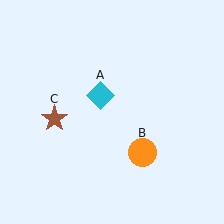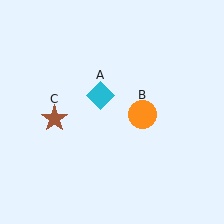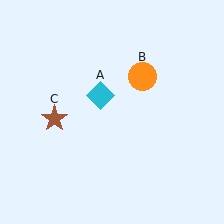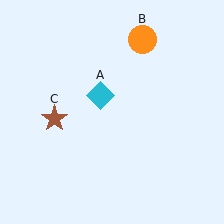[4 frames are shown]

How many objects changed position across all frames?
1 object changed position: orange circle (object B).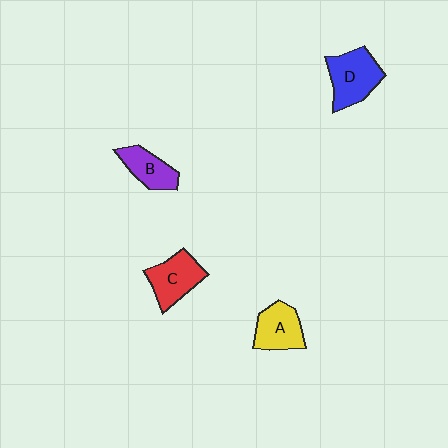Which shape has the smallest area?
Shape B (purple).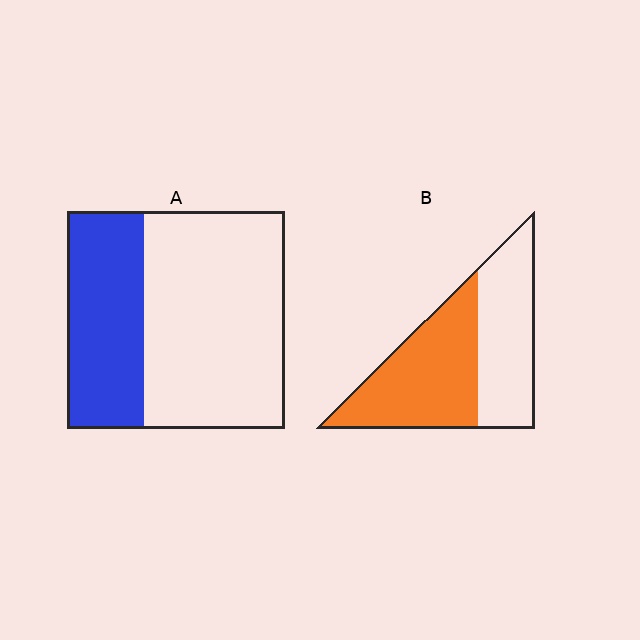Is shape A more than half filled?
No.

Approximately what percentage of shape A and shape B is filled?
A is approximately 35% and B is approximately 55%.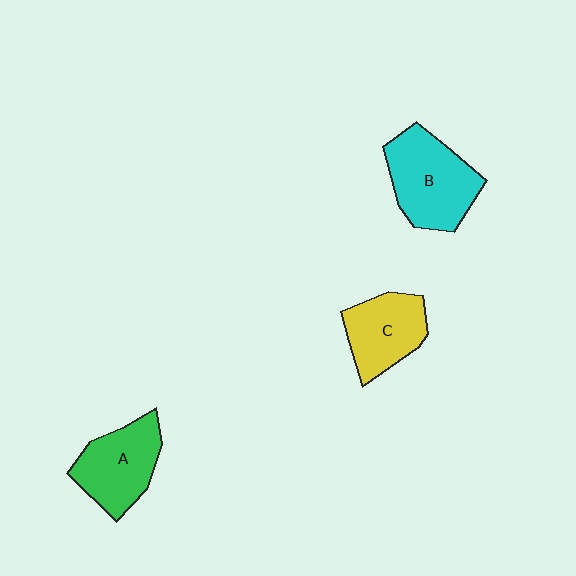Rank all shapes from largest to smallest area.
From largest to smallest: B (cyan), A (green), C (yellow).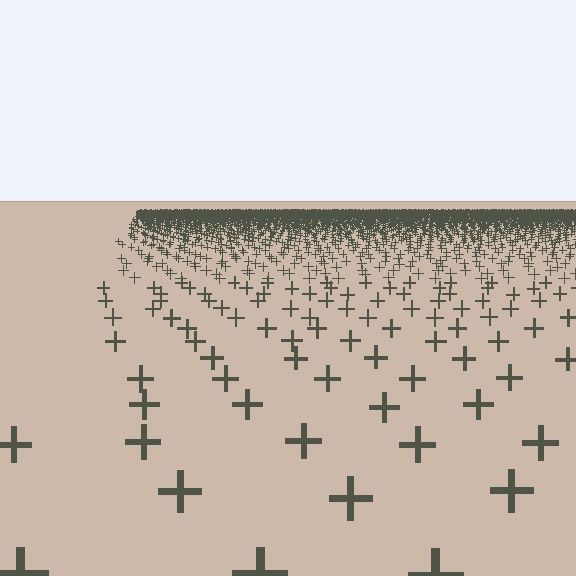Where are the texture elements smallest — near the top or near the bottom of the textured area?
Near the top.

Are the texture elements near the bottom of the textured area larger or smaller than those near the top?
Larger. Near the bottom, elements are closer to the viewer and appear at a bigger on-screen size.